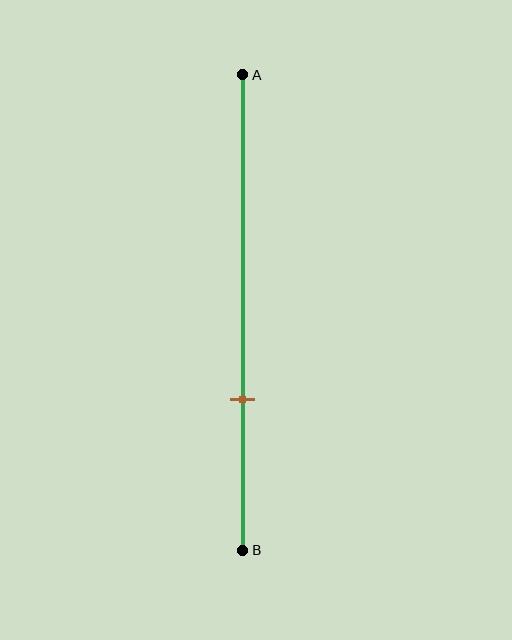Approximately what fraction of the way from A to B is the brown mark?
The brown mark is approximately 70% of the way from A to B.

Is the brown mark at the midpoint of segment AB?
No, the mark is at about 70% from A, not at the 50% midpoint.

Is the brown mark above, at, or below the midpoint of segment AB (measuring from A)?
The brown mark is below the midpoint of segment AB.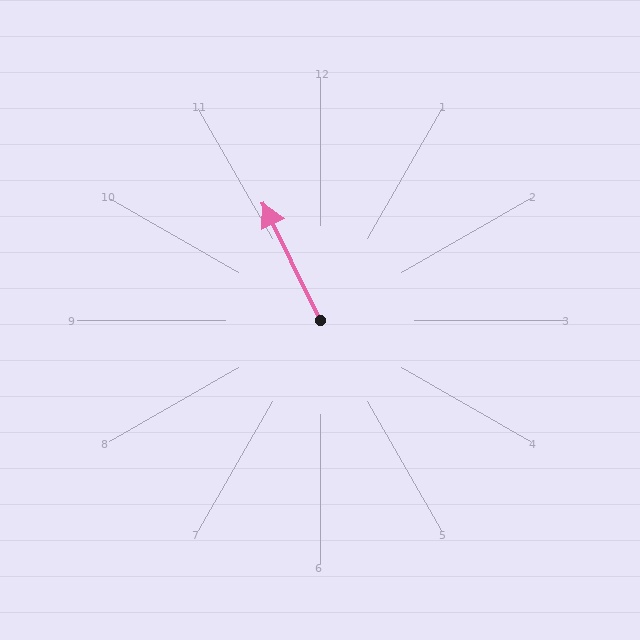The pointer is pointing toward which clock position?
Roughly 11 o'clock.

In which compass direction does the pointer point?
Northwest.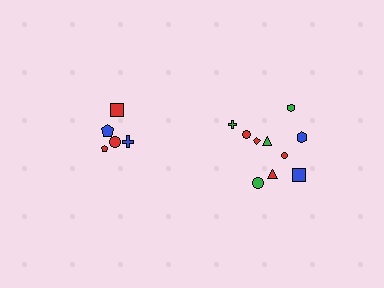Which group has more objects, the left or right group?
The right group.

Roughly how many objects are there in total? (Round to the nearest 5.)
Roughly 15 objects in total.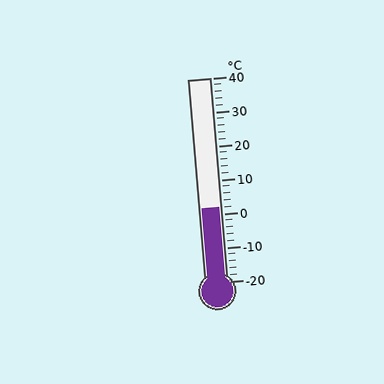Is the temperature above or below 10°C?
The temperature is below 10°C.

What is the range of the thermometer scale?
The thermometer scale ranges from -20°C to 40°C.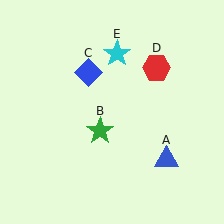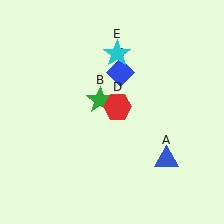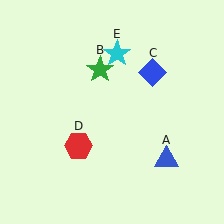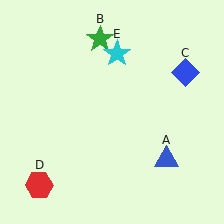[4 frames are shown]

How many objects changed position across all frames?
3 objects changed position: green star (object B), blue diamond (object C), red hexagon (object D).